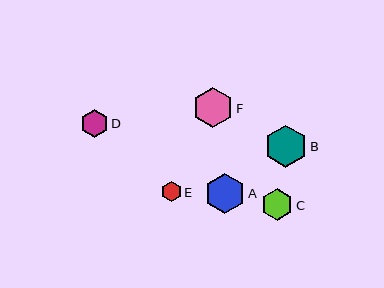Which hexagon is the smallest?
Hexagon E is the smallest with a size of approximately 20 pixels.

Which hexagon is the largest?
Hexagon B is the largest with a size of approximately 42 pixels.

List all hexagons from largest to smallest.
From largest to smallest: B, F, A, C, D, E.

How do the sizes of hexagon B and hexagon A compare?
Hexagon B and hexagon A are approximately the same size.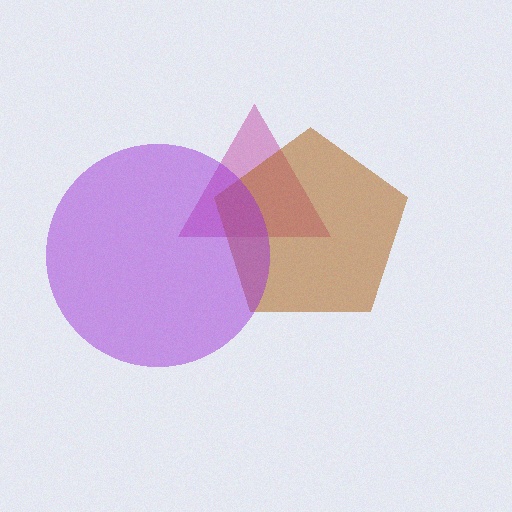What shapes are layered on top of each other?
The layered shapes are: a magenta triangle, a brown pentagon, a purple circle.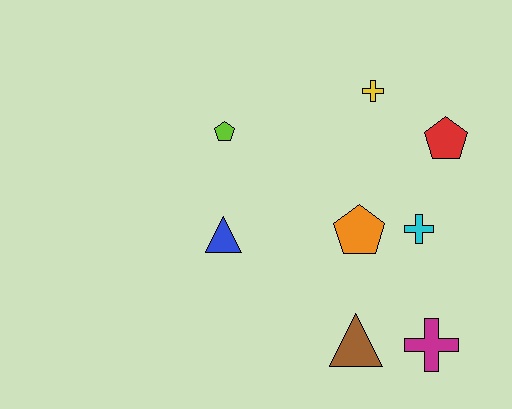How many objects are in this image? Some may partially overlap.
There are 8 objects.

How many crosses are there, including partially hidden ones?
There are 3 crosses.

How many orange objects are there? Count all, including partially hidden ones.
There is 1 orange object.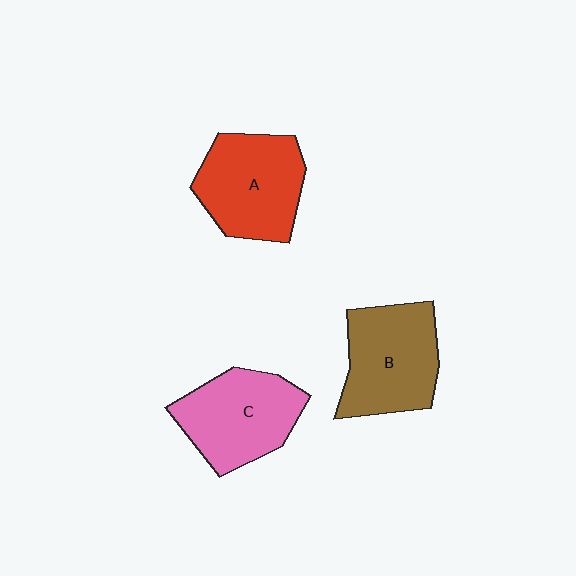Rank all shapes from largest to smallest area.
From largest to smallest: A (red), B (brown), C (pink).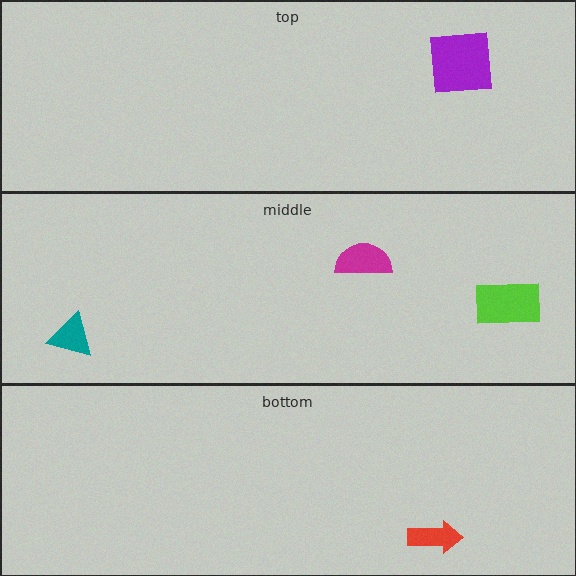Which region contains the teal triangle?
The middle region.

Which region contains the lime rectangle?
The middle region.